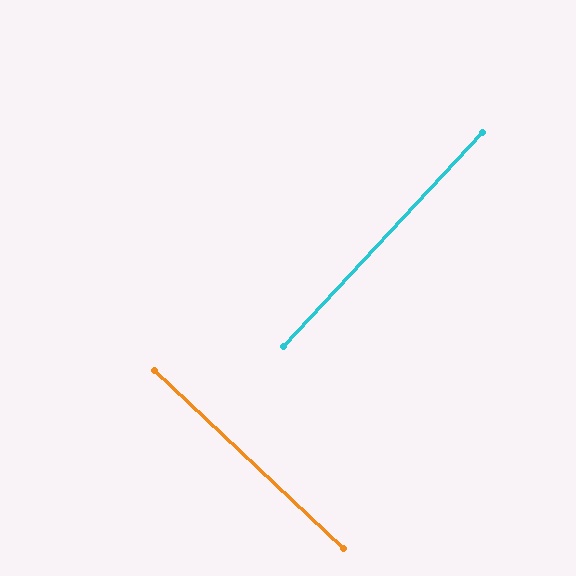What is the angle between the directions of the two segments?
Approximately 90 degrees.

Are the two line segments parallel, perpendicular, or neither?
Perpendicular — they meet at approximately 90°.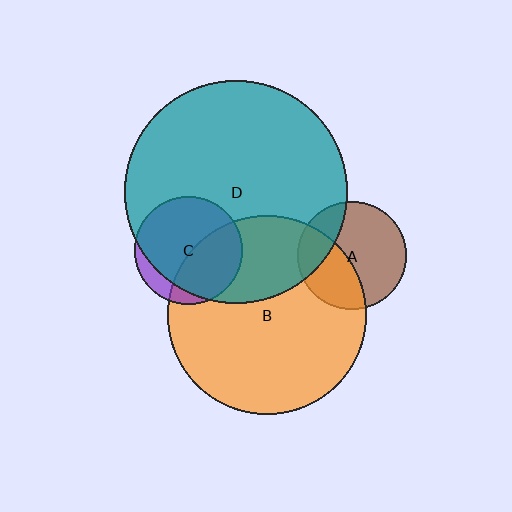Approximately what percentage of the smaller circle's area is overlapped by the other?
Approximately 85%.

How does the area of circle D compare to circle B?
Approximately 1.2 times.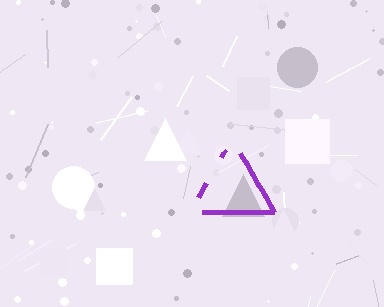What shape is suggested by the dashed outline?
The dashed outline suggests a triangle.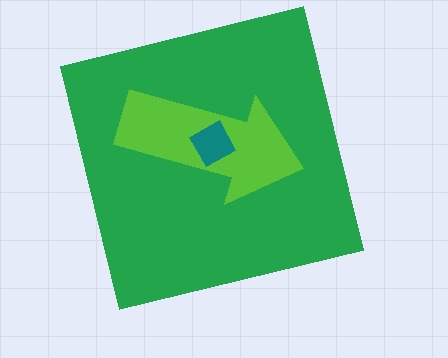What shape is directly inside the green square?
The lime arrow.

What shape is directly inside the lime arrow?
The teal diamond.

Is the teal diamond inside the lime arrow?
Yes.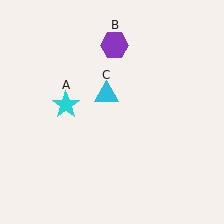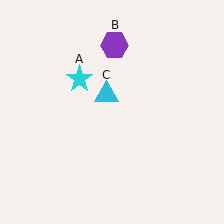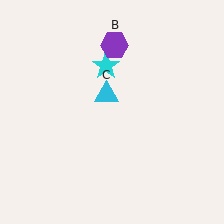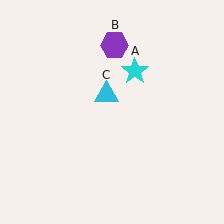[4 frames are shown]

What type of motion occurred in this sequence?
The cyan star (object A) rotated clockwise around the center of the scene.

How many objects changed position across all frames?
1 object changed position: cyan star (object A).